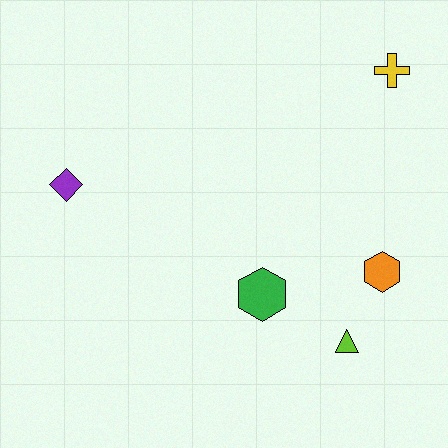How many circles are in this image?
There are no circles.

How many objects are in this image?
There are 5 objects.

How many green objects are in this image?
There is 1 green object.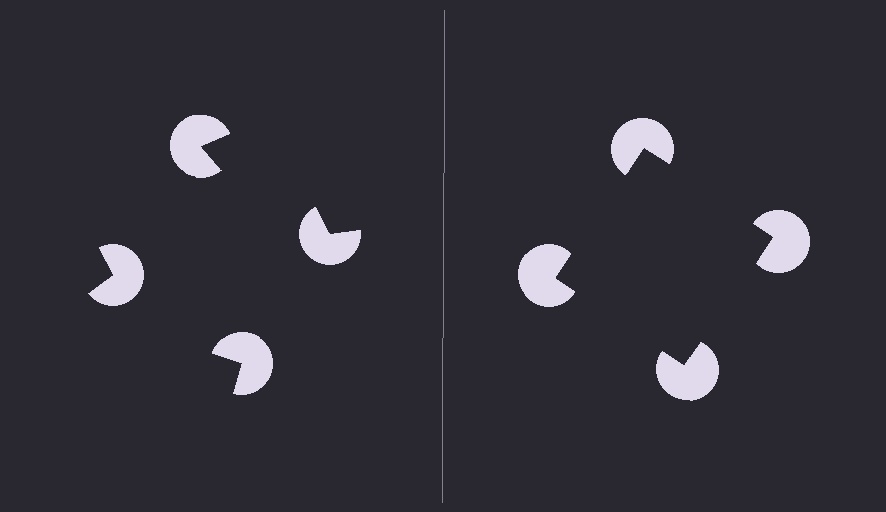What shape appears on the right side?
An illusory square.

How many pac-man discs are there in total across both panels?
8 — 4 on each side.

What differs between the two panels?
The pac-man discs are positioned identically on both sides; only the wedge orientations differ. On the right they align to a square; on the left they are misaligned.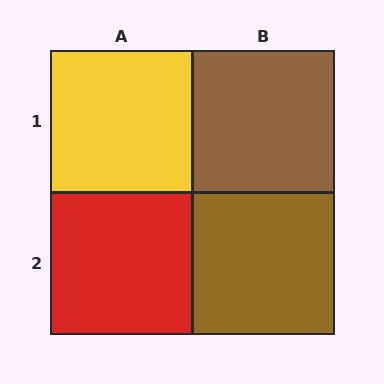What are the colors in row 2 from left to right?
Red, brown.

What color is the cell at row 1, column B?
Brown.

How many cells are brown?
2 cells are brown.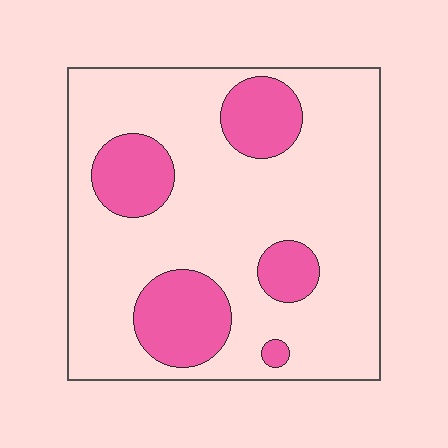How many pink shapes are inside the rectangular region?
5.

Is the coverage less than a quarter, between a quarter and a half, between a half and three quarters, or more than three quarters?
Less than a quarter.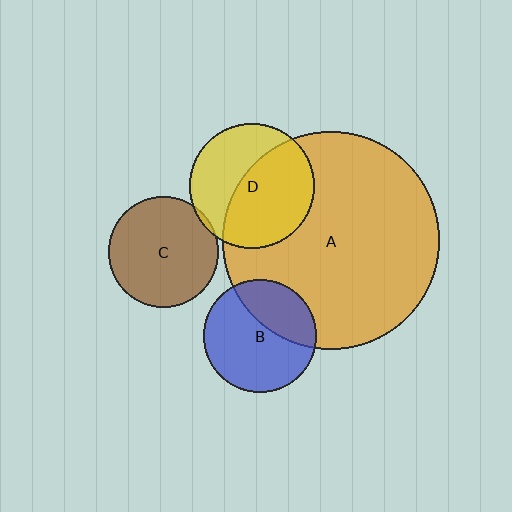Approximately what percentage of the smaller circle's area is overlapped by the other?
Approximately 35%.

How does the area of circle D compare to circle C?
Approximately 1.3 times.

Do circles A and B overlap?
Yes.